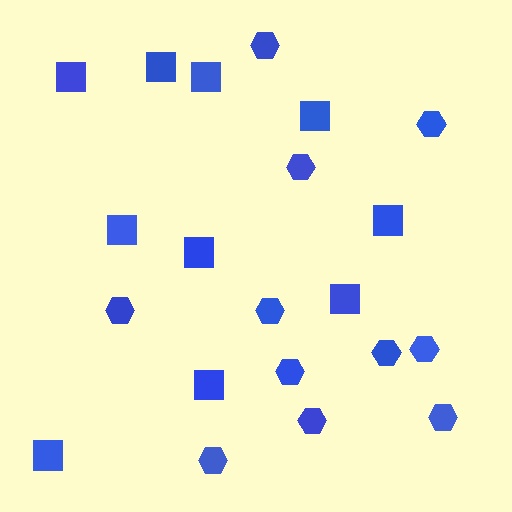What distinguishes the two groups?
There are 2 groups: one group of hexagons (11) and one group of squares (10).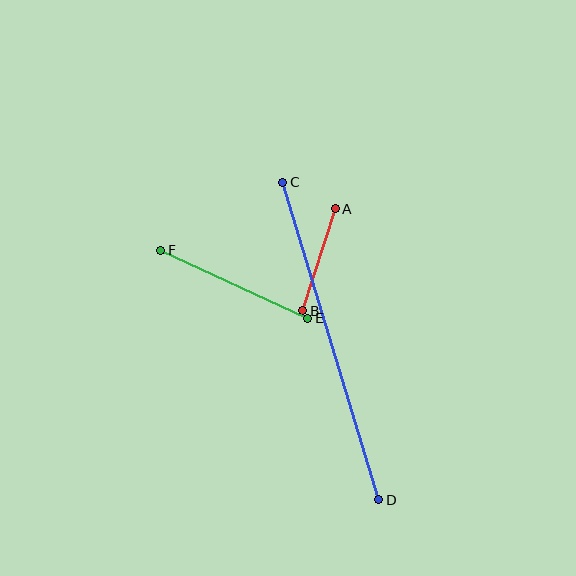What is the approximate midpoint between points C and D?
The midpoint is at approximately (331, 341) pixels.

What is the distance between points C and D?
The distance is approximately 332 pixels.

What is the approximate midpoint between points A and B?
The midpoint is at approximately (319, 260) pixels.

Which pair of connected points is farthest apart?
Points C and D are farthest apart.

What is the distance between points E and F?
The distance is approximately 162 pixels.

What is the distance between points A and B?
The distance is approximately 107 pixels.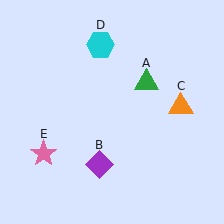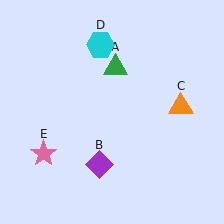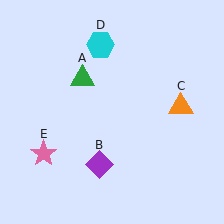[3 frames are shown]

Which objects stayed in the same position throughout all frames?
Purple diamond (object B) and orange triangle (object C) and cyan hexagon (object D) and pink star (object E) remained stationary.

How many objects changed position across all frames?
1 object changed position: green triangle (object A).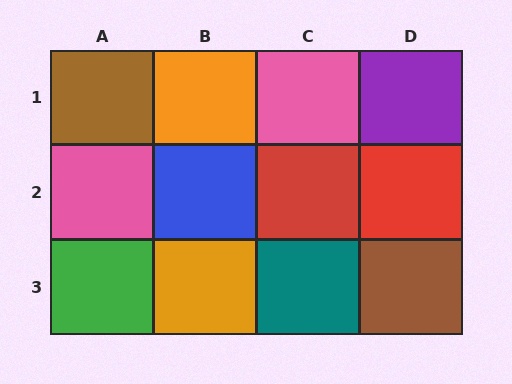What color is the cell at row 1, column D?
Purple.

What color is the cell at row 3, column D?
Brown.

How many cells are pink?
2 cells are pink.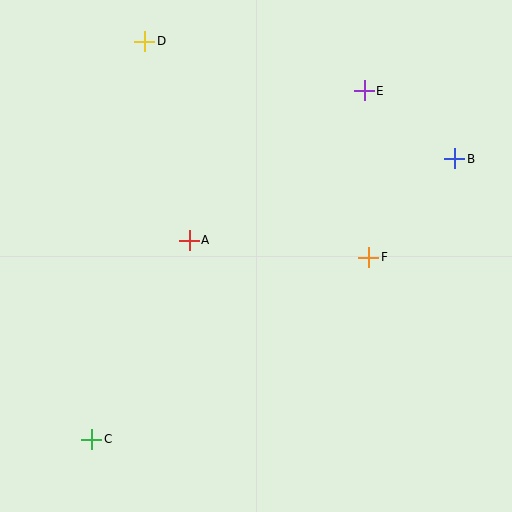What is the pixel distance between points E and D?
The distance between E and D is 225 pixels.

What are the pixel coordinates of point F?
Point F is at (369, 257).